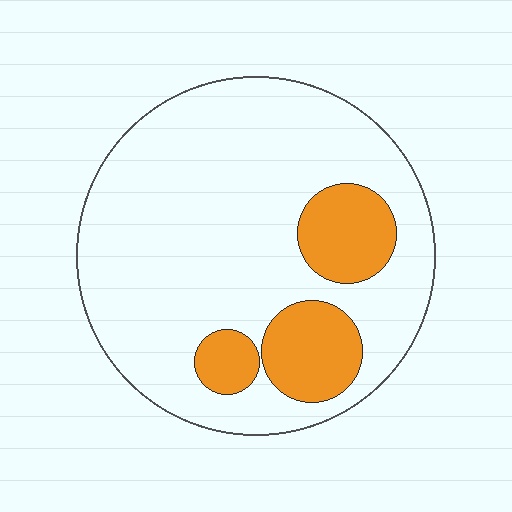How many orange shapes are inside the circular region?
3.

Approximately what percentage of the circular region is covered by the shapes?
Approximately 20%.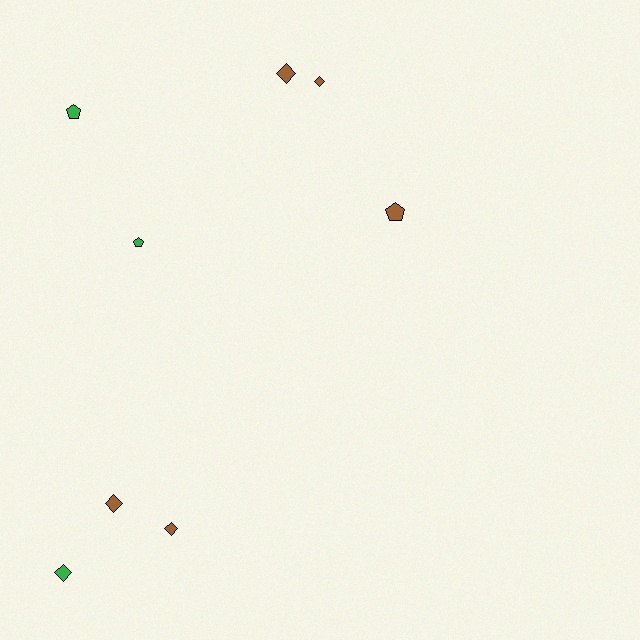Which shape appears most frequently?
Diamond, with 5 objects.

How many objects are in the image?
There are 8 objects.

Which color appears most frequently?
Brown, with 5 objects.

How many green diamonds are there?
There is 1 green diamond.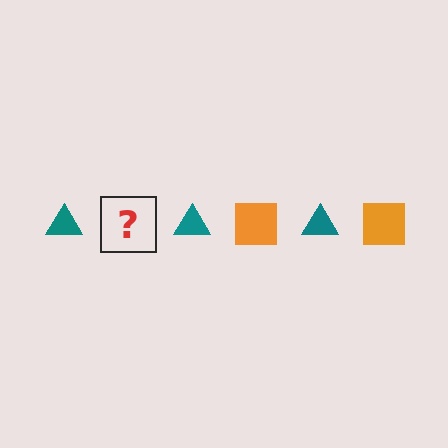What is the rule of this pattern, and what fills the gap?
The rule is that the pattern alternates between teal triangle and orange square. The gap should be filled with an orange square.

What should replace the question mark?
The question mark should be replaced with an orange square.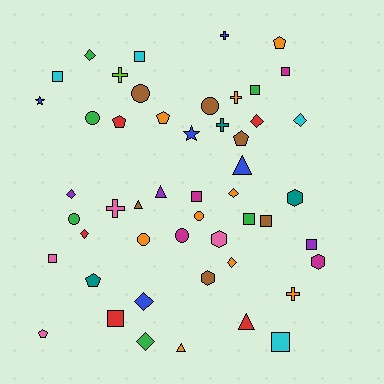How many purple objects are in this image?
There are 3 purple objects.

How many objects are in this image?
There are 50 objects.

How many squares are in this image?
There are 11 squares.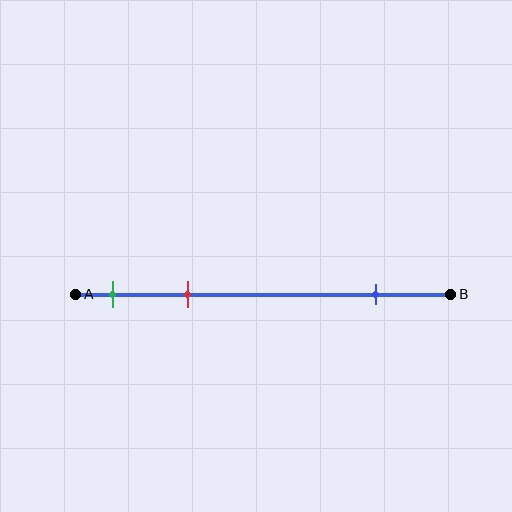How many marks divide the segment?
There are 3 marks dividing the segment.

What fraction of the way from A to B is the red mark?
The red mark is approximately 30% (0.3) of the way from A to B.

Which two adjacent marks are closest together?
The green and red marks are the closest adjacent pair.